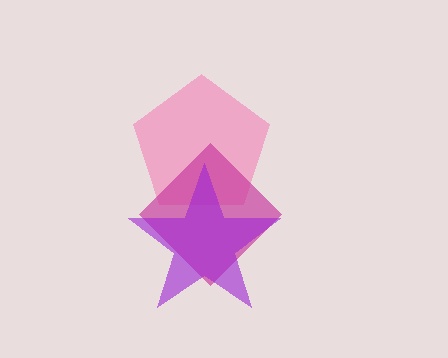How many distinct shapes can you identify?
There are 3 distinct shapes: a pink pentagon, a magenta diamond, a purple star.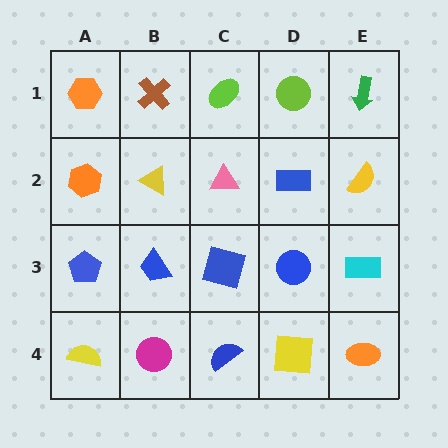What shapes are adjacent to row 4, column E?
A cyan rectangle (row 3, column E), a yellow square (row 4, column D).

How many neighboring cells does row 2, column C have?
4.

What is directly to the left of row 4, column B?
A yellow semicircle.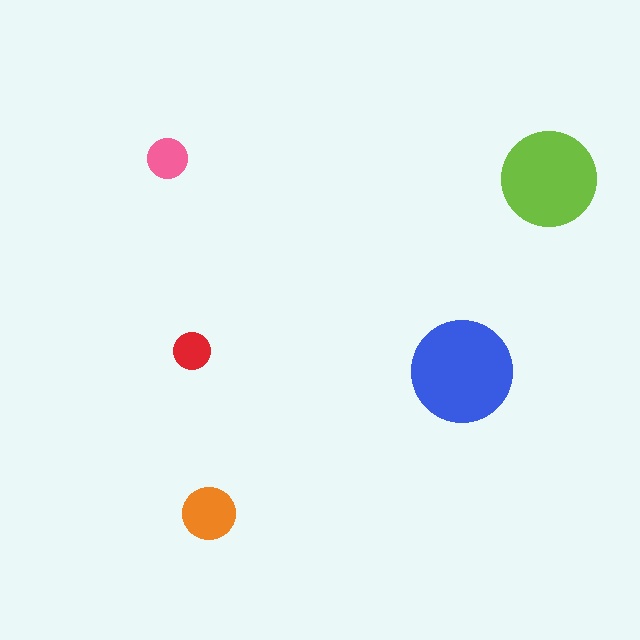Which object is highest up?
The pink circle is topmost.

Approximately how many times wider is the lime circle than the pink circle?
About 2.5 times wider.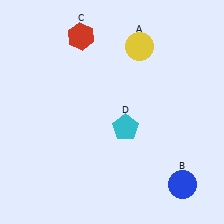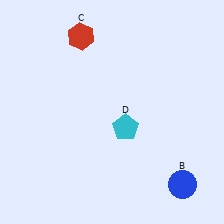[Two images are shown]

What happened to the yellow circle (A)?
The yellow circle (A) was removed in Image 2. It was in the top-right area of Image 1.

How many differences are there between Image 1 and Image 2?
There is 1 difference between the two images.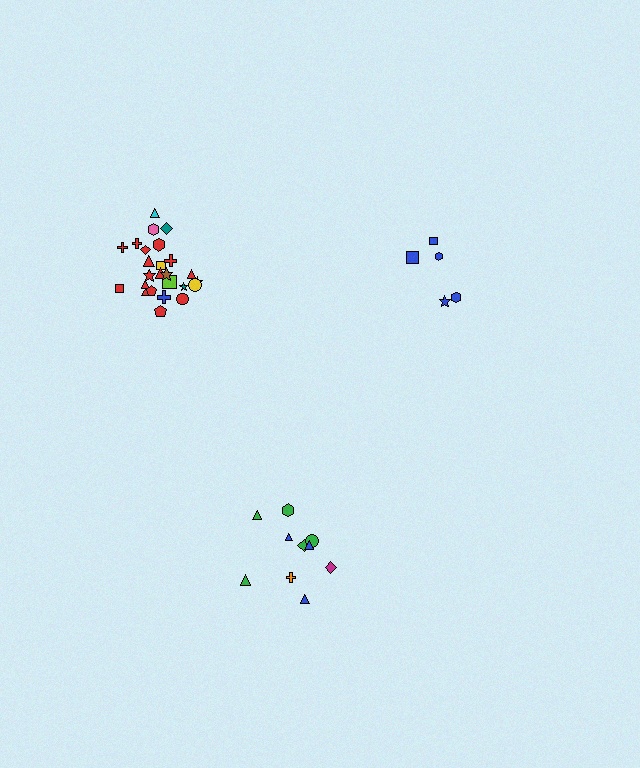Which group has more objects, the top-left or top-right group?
The top-left group.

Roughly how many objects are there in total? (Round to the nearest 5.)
Roughly 40 objects in total.